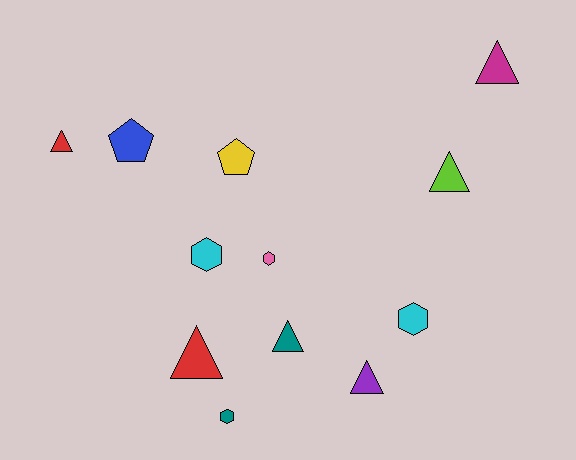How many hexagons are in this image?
There are 4 hexagons.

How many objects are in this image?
There are 12 objects.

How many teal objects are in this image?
There are 2 teal objects.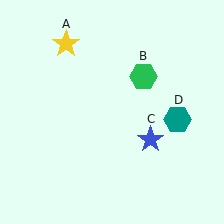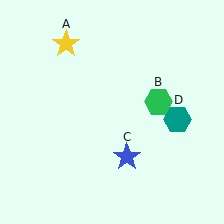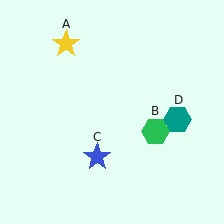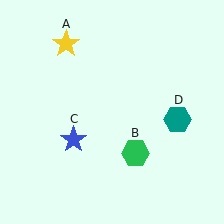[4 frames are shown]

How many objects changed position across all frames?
2 objects changed position: green hexagon (object B), blue star (object C).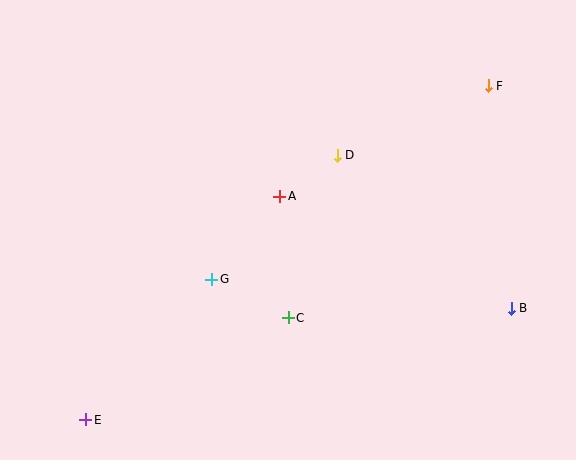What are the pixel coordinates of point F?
Point F is at (488, 86).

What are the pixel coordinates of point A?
Point A is at (280, 196).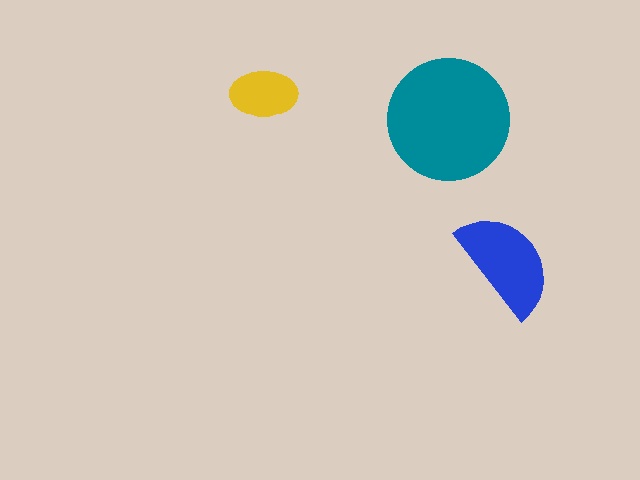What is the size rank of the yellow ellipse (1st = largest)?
3rd.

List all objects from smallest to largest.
The yellow ellipse, the blue semicircle, the teal circle.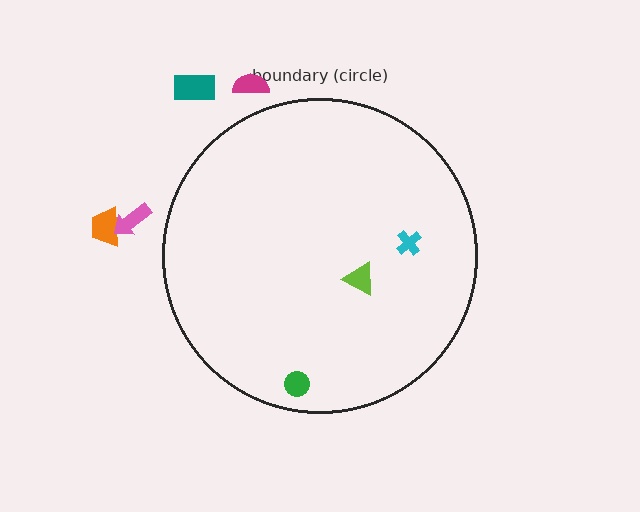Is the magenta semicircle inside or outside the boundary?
Outside.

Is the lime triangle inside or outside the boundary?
Inside.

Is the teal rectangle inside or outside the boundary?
Outside.